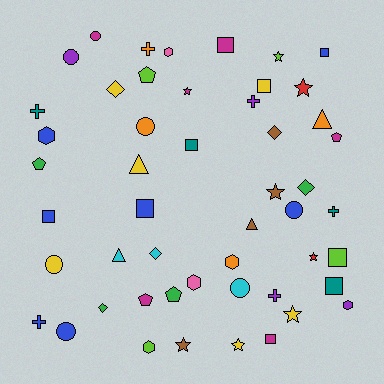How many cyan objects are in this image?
There are 3 cyan objects.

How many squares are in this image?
There are 9 squares.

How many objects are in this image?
There are 50 objects.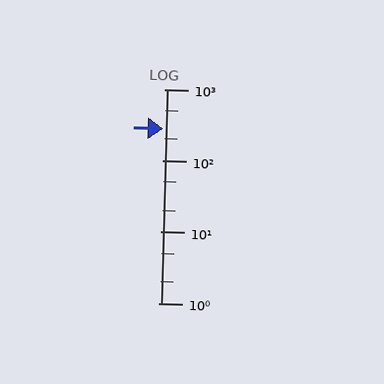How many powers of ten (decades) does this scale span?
The scale spans 3 decades, from 1 to 1000.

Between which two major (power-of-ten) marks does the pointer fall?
The pointer is between 100 and 1000.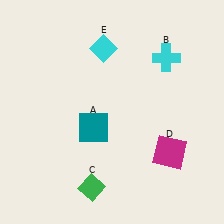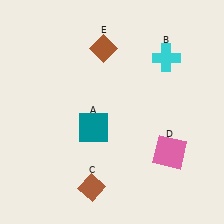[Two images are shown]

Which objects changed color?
C changed from green to brown. D changed from magenta to pink. E changed from cyan to brown.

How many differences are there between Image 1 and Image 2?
There are 3 differences between the two images.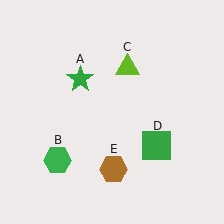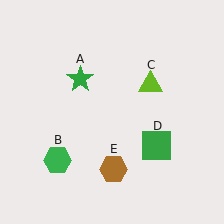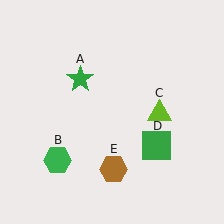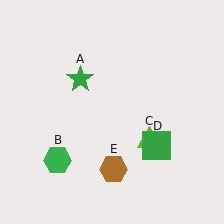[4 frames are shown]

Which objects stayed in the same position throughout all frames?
Green star (object A) and green hexagon (object B) and green square (object D) and brown hexagon (object E) remained stationary.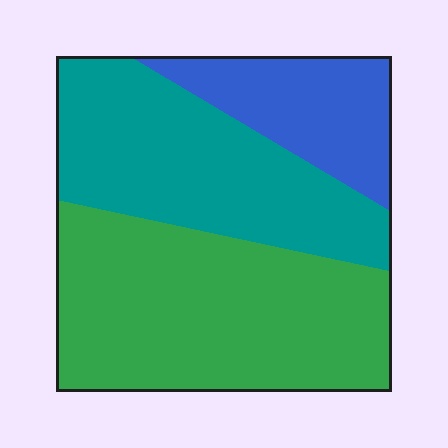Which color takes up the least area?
Blue, at roughly 20%.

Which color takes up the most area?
Green, at roughly 45%.